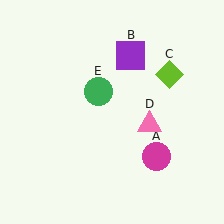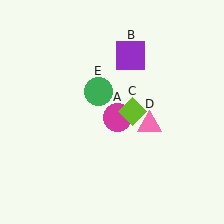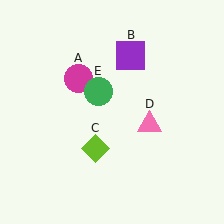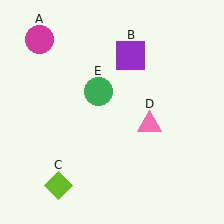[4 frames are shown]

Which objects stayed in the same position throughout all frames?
Purple square (object B) and pink triangle (object D) and green circle (object E) remained stationary.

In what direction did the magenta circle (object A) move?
The magenta circle (object A) moved up and to the left.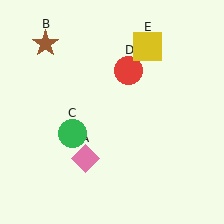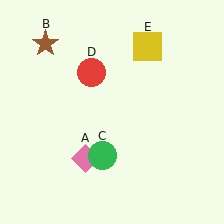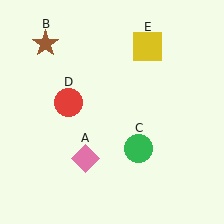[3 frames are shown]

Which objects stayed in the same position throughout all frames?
Pink diamond (object A) and brown star (object B) and yellow square (object E) remained stationary.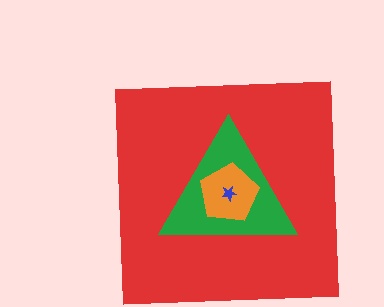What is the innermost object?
The blue star.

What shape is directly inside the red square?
The green triangle.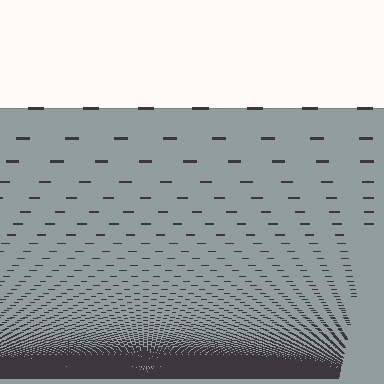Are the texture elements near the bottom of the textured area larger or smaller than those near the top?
Smaller. The gradient is inverted — elements near the bottom are smaller and denser.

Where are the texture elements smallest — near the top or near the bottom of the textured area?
Near the bottom.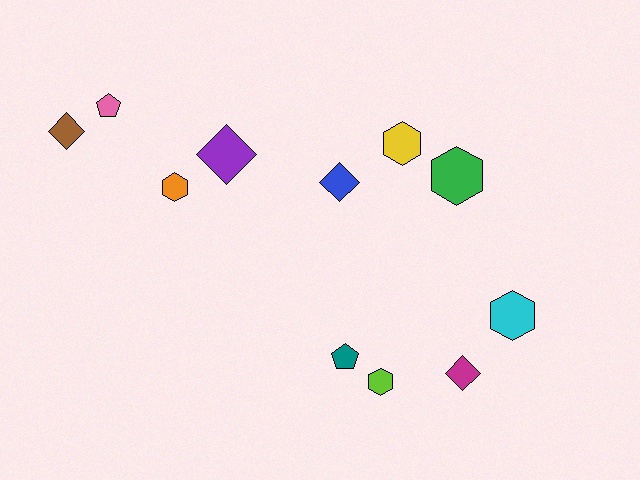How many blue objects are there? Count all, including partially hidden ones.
There is 1 blue object.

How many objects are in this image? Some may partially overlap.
There are 11 objects.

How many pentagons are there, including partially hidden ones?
There are 2 pentagons.